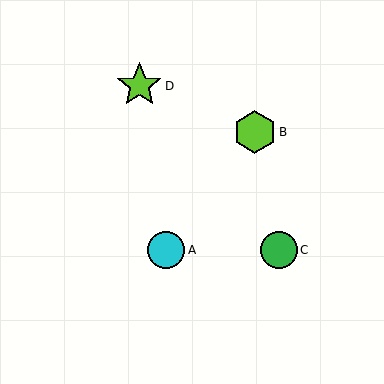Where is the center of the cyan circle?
The center of the cyan circle is at (166, 250).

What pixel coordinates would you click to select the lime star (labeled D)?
Click at (139, 86) to select the lime star D.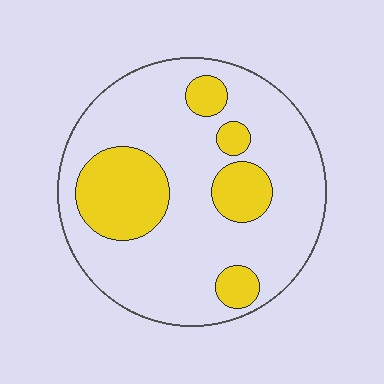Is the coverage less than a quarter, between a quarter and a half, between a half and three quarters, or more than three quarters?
Less than a quarter.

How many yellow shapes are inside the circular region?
5.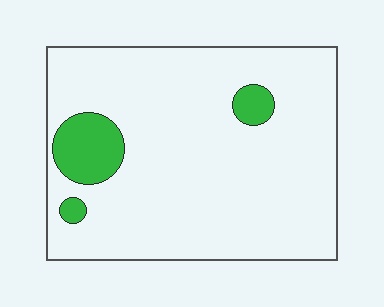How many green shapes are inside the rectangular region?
3.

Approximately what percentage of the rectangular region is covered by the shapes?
Approximately 10%.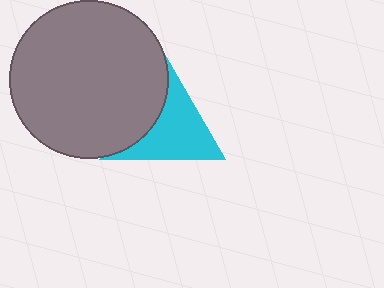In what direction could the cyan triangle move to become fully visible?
The cyan triangle could move right. That would shift it out from behind the gray circle entirely.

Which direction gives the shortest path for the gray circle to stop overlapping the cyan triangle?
Moving left gives the shortest separation.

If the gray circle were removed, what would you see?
You would see the complete cyan triangle.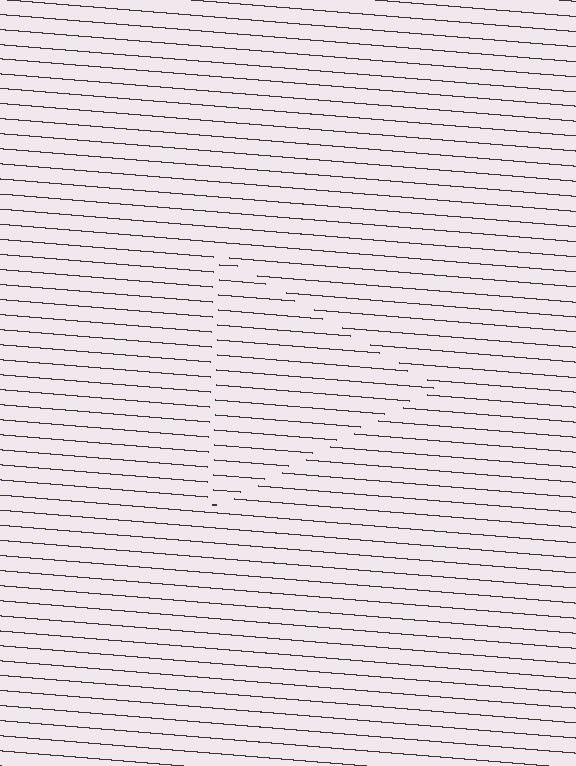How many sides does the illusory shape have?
3 sides — the line-ends trace a triangle.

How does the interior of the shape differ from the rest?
The interior of the shape contains the same grating, shifted by half a period — the contour is defined by the phase discontinuity where line-ends from the inner and outer gratings abut.